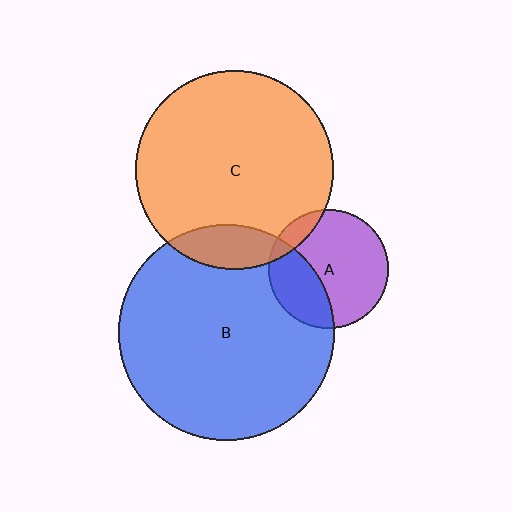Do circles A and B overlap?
Yes.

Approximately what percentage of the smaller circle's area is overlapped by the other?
Approximately 30%.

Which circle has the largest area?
Circle B (blue).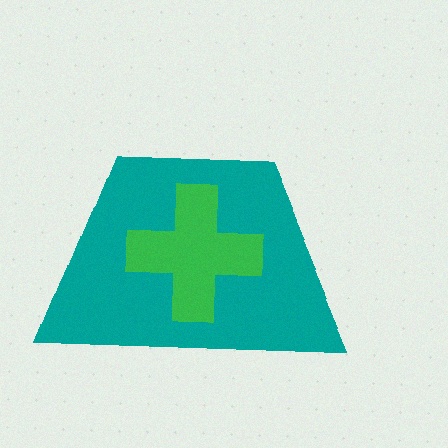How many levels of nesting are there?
2.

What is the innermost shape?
The green cross.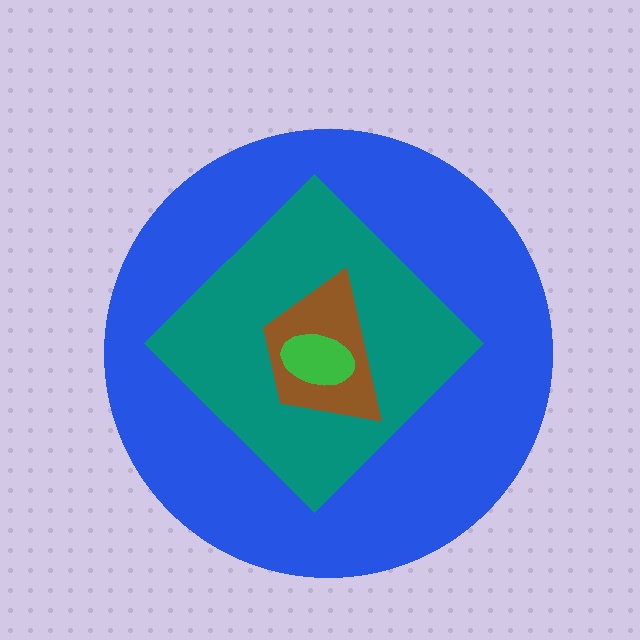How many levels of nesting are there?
4.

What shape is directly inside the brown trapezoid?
The green ellipse.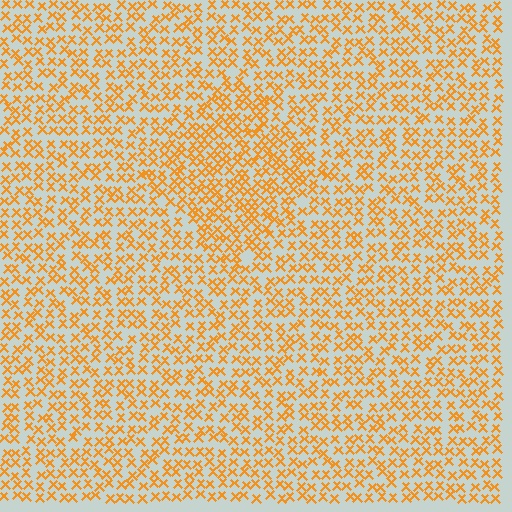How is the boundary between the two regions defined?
The boundary is defined by a change in element density (approximately 1.5x ratio). All elements are the same color, size, and shape.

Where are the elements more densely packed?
The elements are more densely packed inside the diamond boundary.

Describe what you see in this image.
The image contains small orange elements arranged at two different densities. A diamond-shaped region is visible where the elements are more densely packed than the surrounding area.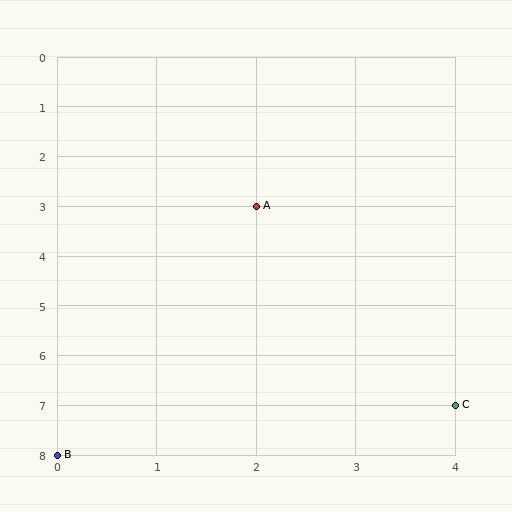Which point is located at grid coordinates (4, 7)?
Point C is at (4, 7).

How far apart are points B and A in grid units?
Points B and A are 2 columns and 5 rows apart (about 5.4 grid units diagonally).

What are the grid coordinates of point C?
Point C is at grid coordinates (4, 7).